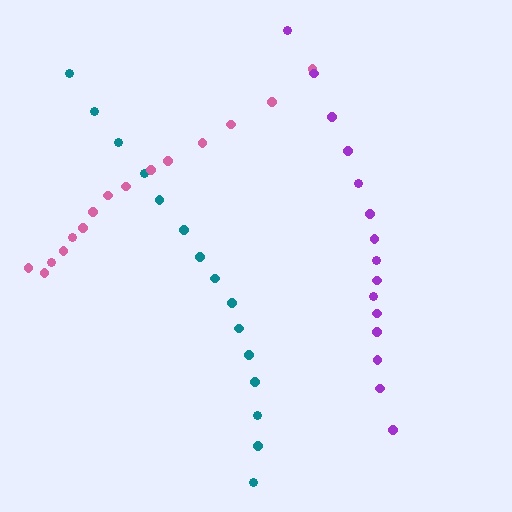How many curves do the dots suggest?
There are 3 distinct paths.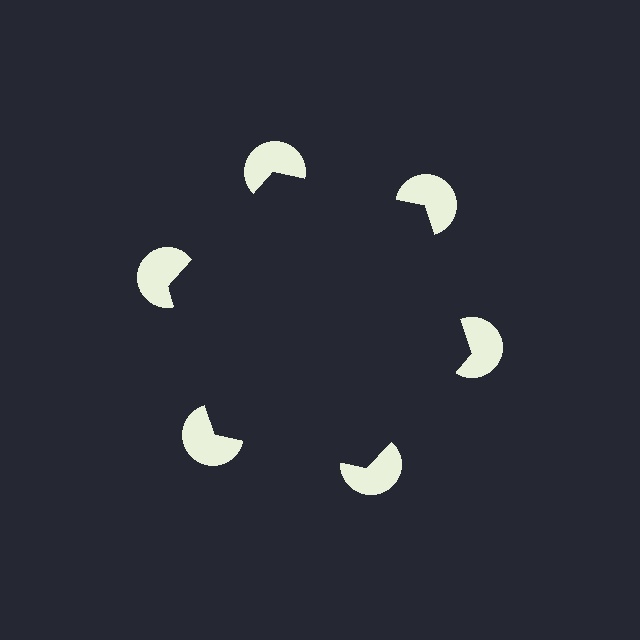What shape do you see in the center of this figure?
An illusory hexagon — its edges are inferred from the aligned wedge cuts in the pac-man discs, not physically drawn.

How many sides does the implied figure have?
6 sides.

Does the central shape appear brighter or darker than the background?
It typically appears slightly darker than the background, even though no actual brightness change is drawn.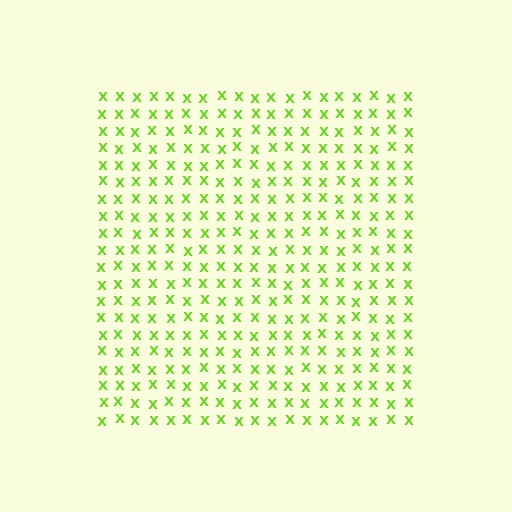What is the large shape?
The large shape is a square.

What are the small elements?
The small elements are letter X's.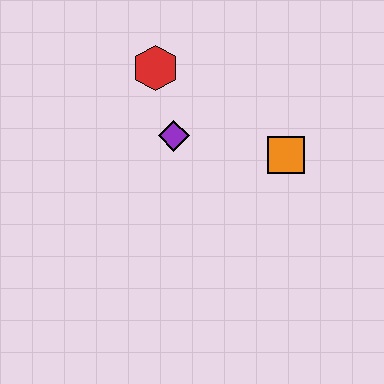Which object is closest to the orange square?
The purple diamond is closest to the orange square.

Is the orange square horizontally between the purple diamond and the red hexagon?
No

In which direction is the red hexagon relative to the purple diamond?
The red hexagon is above the purple diamond.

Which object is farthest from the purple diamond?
The orange square is farthest from the purple diamond.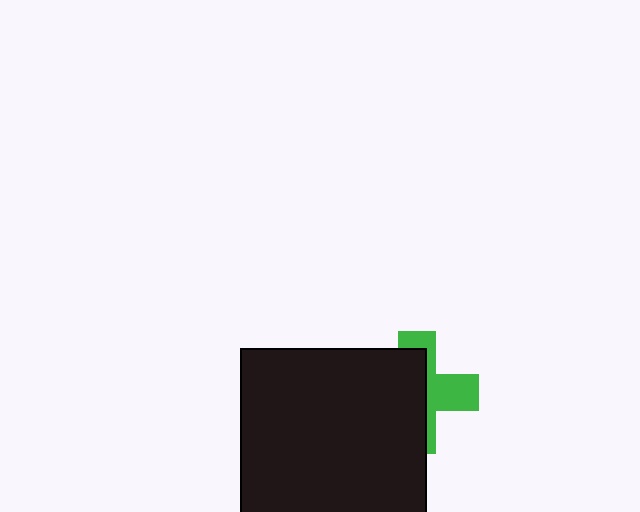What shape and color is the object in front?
The object in front is a black square.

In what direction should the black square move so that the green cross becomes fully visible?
The black square should move left. That is the shortest direction to clear the overlap and leave the green cross fully visible.